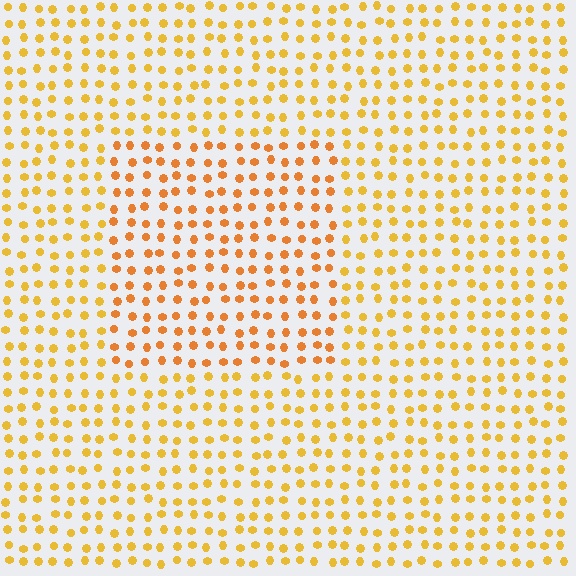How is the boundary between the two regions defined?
The boundary is defined purely by a slight shift in hue (about 20 degrees). Spacing, size, and orientation are identical on both sides.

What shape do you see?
I see a rectangle.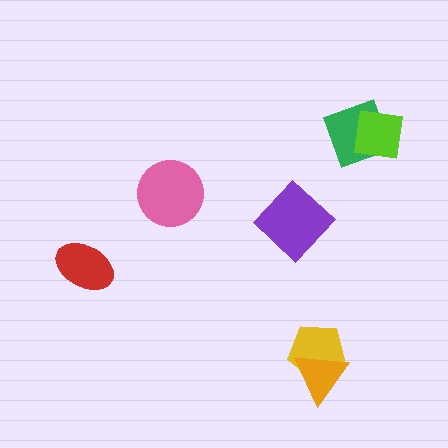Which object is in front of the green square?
The lime square is in front of the green square.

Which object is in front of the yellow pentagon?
The orange triangle is in front of the yellow pentagon.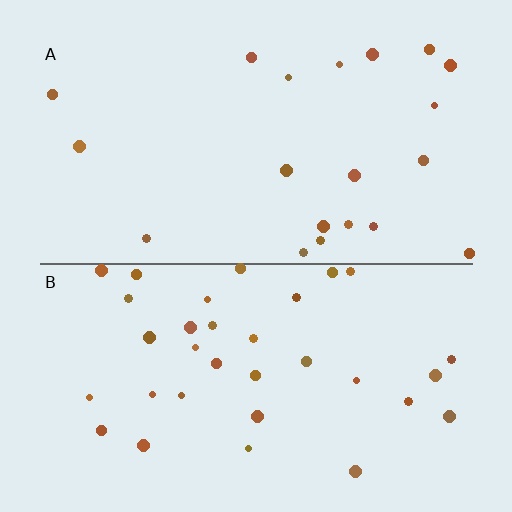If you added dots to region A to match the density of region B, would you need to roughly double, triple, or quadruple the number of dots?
Approximately double.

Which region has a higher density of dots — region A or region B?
B (the bottom).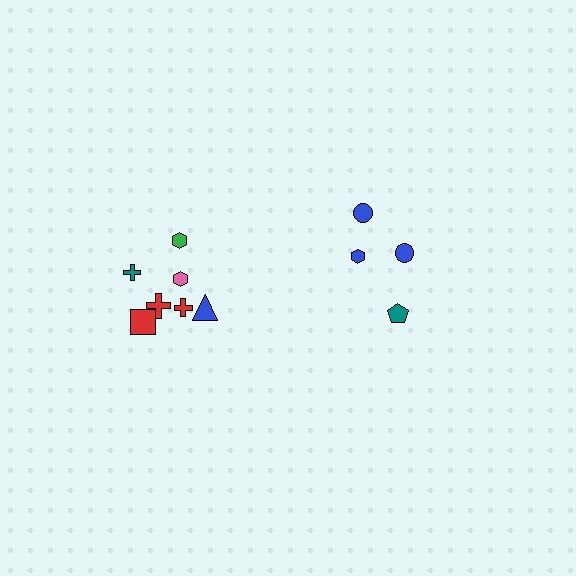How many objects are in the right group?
There are 4 objects.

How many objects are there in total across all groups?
There are 11 objects.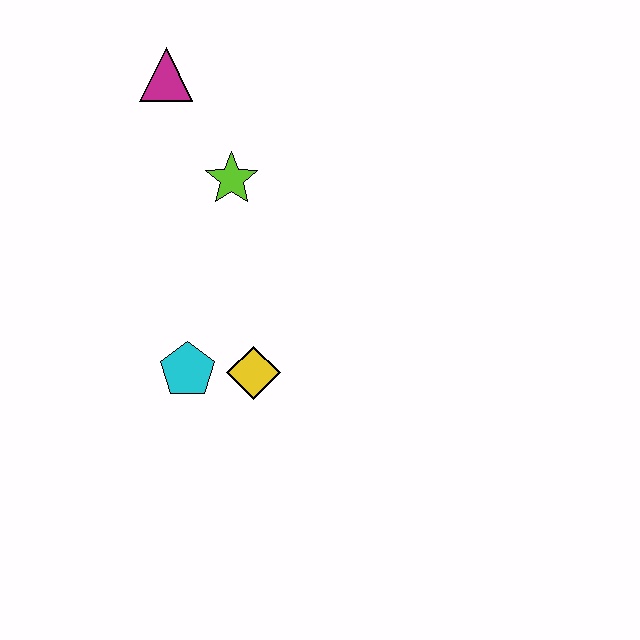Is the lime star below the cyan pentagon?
No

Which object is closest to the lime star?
The magenta triangle is closest to the lime star.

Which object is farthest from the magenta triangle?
The yellow diamond is farthest from the magenta triangle.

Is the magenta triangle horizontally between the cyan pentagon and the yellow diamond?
No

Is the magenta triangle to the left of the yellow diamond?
Yes